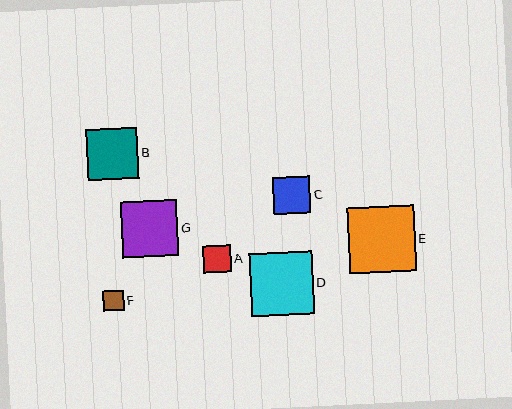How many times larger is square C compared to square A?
Square C is approximately 1.4 times the size of square A.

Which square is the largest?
Square E is the largest with a size of approximately 66 pixels.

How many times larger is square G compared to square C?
Square G is approximately 1.5 times the size of square C.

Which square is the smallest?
Square F is the smallest with a size of approximately 21 pixels.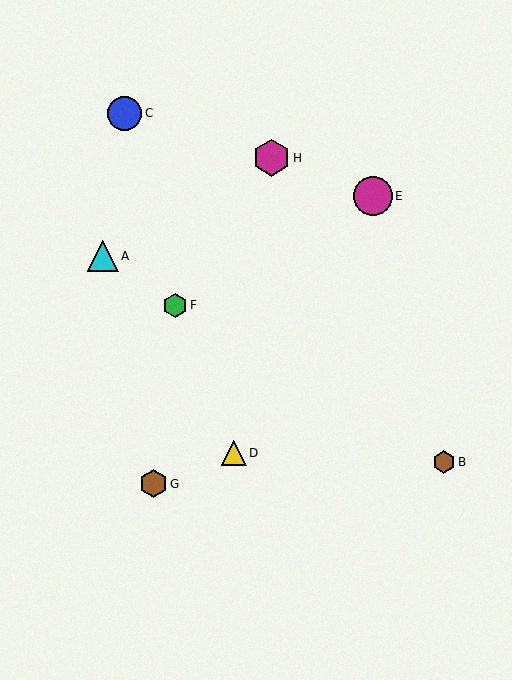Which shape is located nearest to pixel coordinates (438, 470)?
The brown hexagon (labeled B) at (444, 462) is nearest to that location.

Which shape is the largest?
The magenta circle (labeled E) is the largest.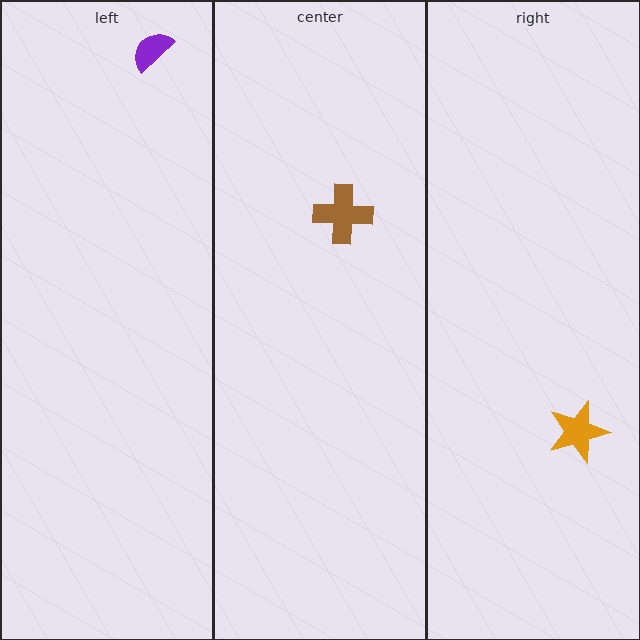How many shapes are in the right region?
1.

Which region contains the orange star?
The right region.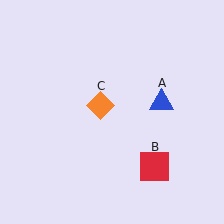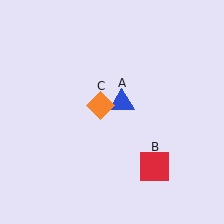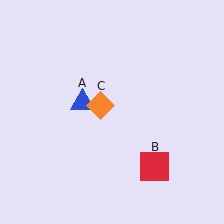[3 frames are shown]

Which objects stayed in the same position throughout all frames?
Red square (object B) and orange diamond (object C) remained stationary.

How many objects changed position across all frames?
1 object changed position: blue triangle (object A).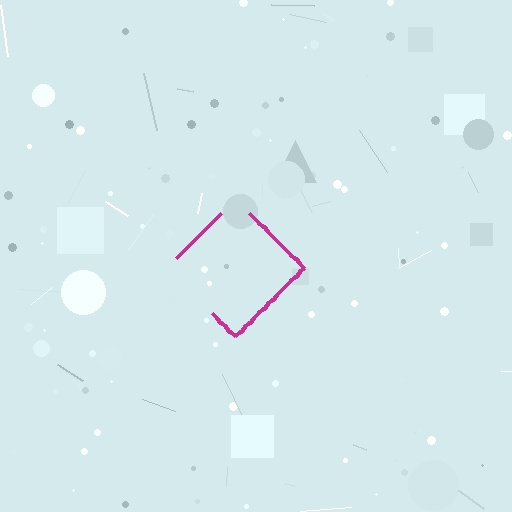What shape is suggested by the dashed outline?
The dashed outline suggests a diamond.